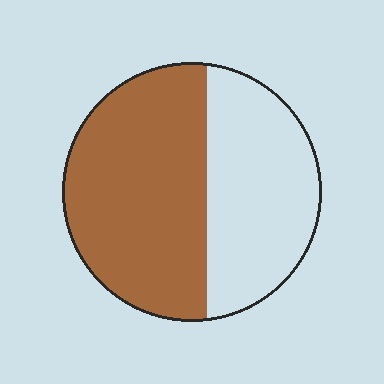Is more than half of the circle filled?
Yes.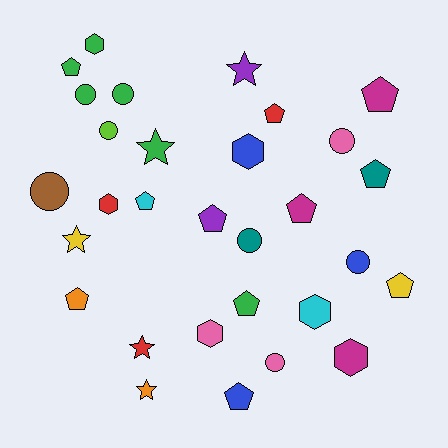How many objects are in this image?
There are 30 objects.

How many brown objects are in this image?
There is 1 brown object.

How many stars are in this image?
There are 5 stars.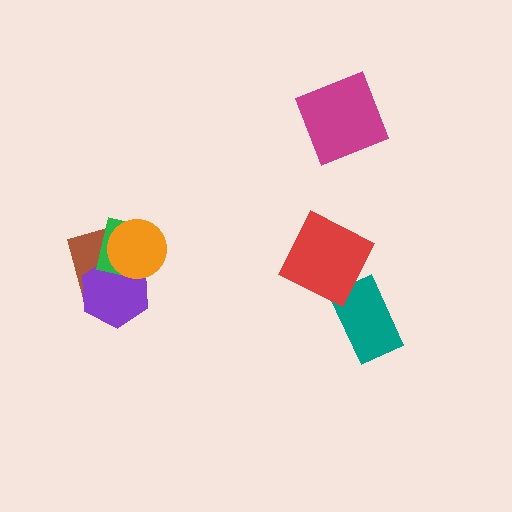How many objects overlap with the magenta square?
0 objects overlap with the magenta square.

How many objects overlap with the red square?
0 objects overlap with the red square.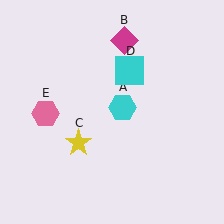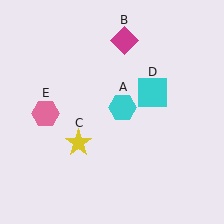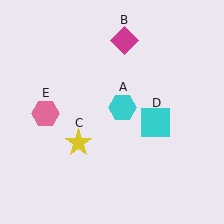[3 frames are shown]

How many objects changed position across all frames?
1 object changed position: cyan square (object D).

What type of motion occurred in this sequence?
The cyan square (object D) rotated clockwise around the center of the scene.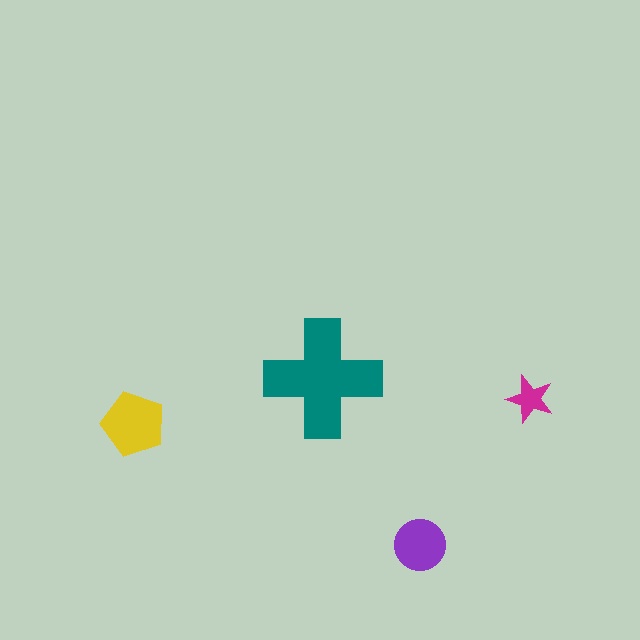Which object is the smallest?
The magenta star.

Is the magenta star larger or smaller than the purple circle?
Smaller.